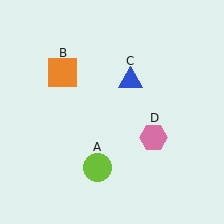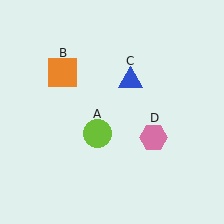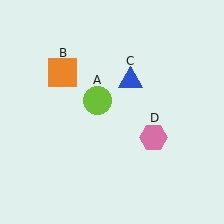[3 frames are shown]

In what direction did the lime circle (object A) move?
The lime circle (object A) moved up.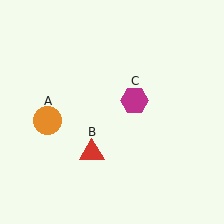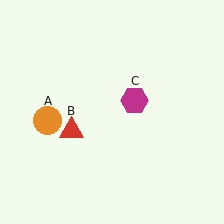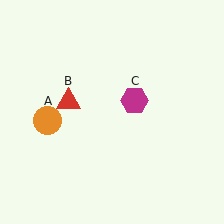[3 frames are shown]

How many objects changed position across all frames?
1 object changed position: red triangle (object B).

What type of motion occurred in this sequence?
The red triangle (object B) rotated clockwise around the center of the scene.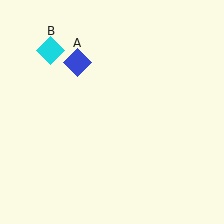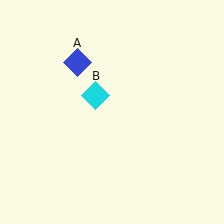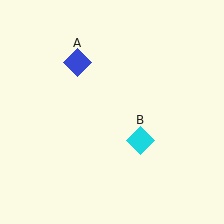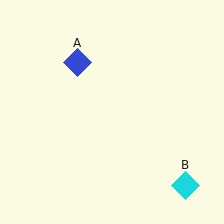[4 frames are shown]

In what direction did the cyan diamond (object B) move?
The cyan diamond (object B) moved down and to the right.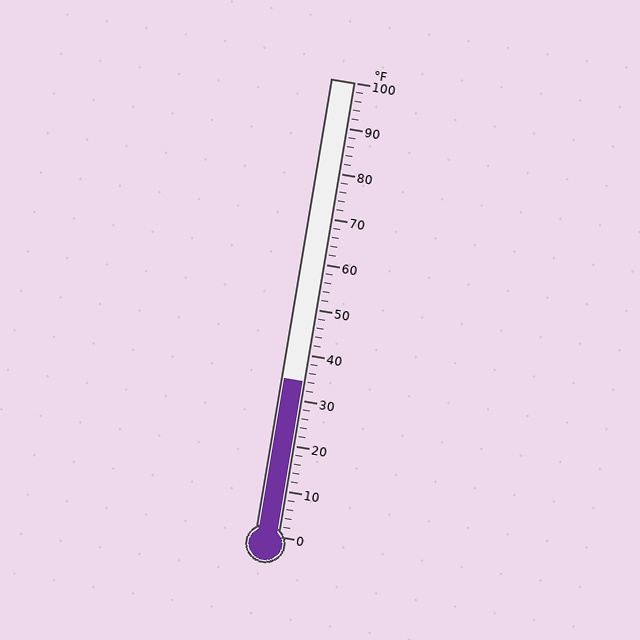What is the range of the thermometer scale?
The thermometer scale ranges from 0°F to 100°F.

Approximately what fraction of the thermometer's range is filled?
The thermometer is filled to approximately 35% of its range.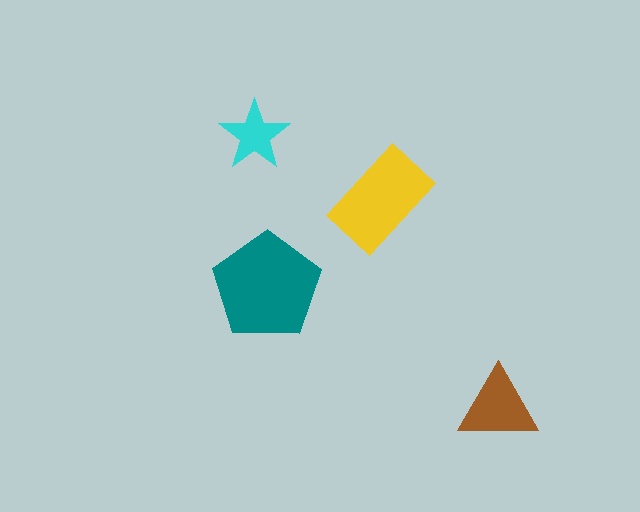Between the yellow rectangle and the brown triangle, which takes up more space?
The yellow rectangle.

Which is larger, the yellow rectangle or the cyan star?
The yellow rectangle.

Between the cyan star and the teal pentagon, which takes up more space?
The teal pentagon.